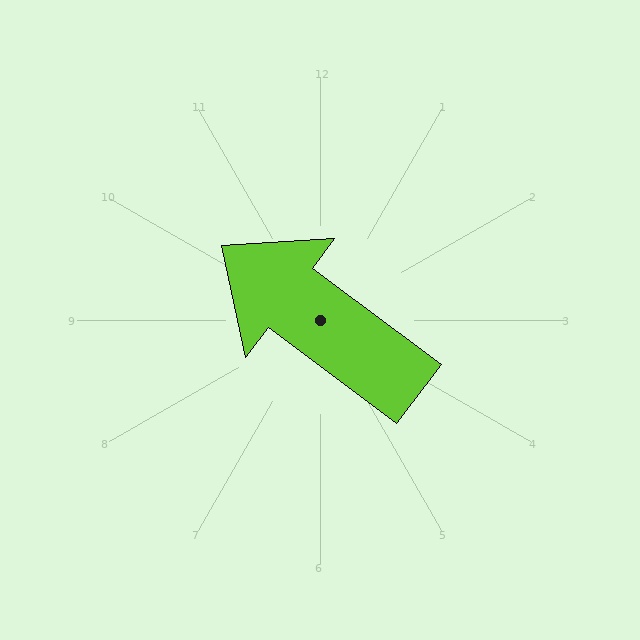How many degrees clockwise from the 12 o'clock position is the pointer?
Approximately 307 degrees.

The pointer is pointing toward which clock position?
Roughly 10 o'clock.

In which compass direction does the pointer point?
Northwest.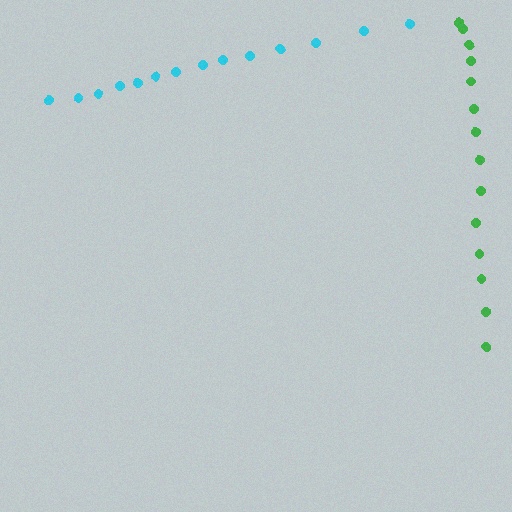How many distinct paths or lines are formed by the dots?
There are 2 distinct paths.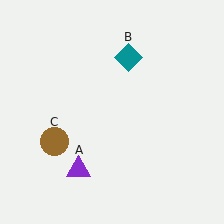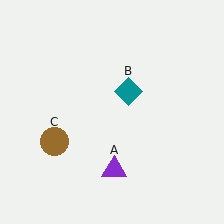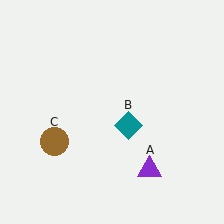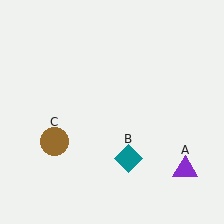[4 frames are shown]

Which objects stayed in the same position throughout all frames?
Brown circle (object C) remained stationary.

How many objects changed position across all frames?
2 objects changed position: purple triangle (object A), teal diamond (object B).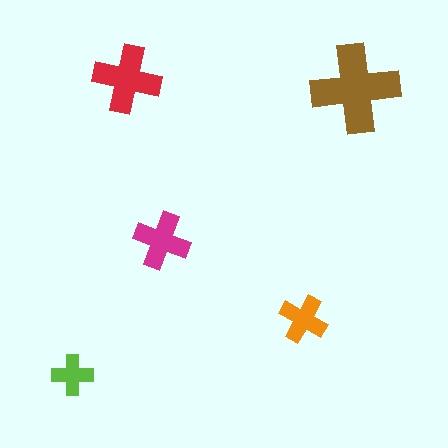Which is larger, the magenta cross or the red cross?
The red one.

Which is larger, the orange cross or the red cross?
The red one.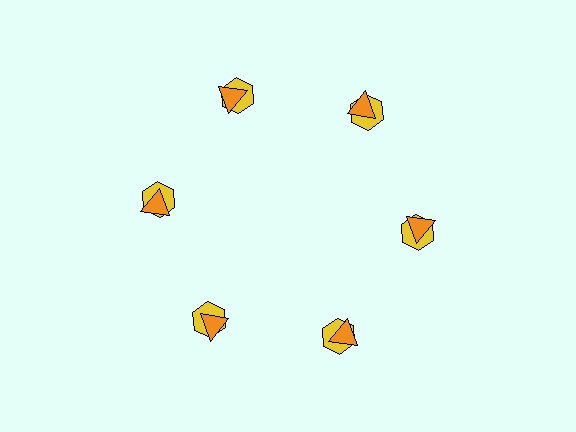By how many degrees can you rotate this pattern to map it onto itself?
The pattern maps onto itself every 60 degrees of rotation.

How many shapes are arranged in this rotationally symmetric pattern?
There are 12 shapes, arranged in 6 groups of 2.